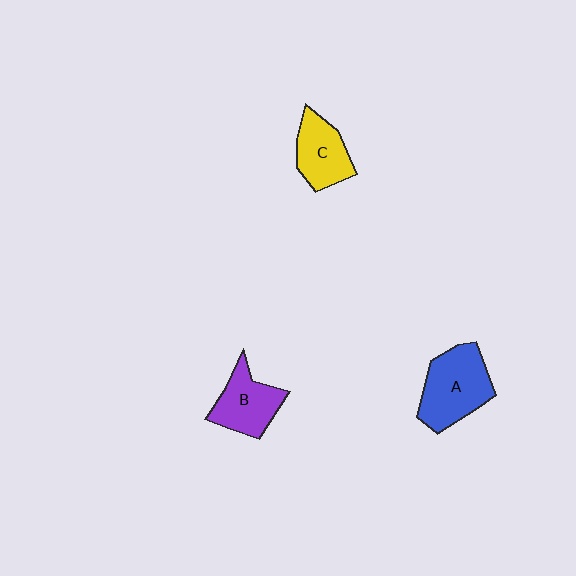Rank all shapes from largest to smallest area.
From largest to smallest: A (blue), B (purple), C (yellow).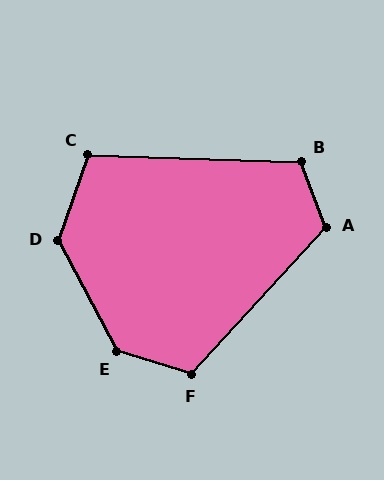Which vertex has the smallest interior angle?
C, at approximately 108 degrees.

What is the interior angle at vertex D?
Approximately 132 degrees (obtuse).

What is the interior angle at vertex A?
Approximately 117 degrees (obtuse).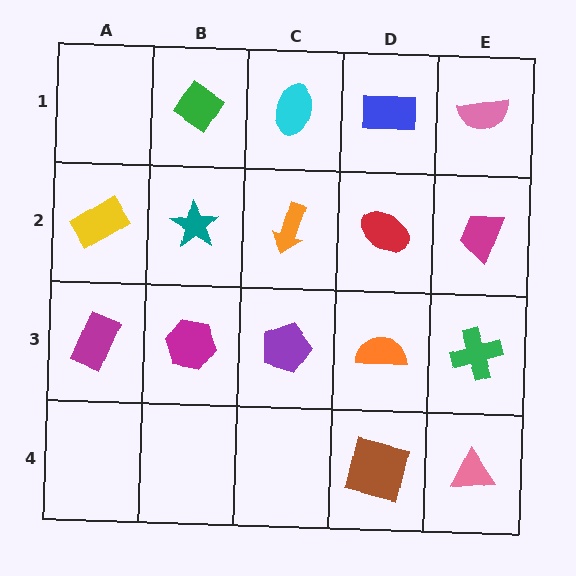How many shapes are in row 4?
2 shapes.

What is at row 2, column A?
A yellow rectangle.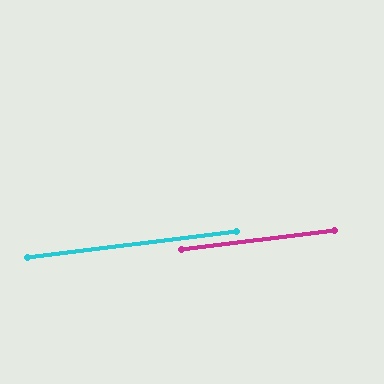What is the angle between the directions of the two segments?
Approximately 0 degrees.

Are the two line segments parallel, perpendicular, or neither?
Parallel — their directions differ by only 0.2°.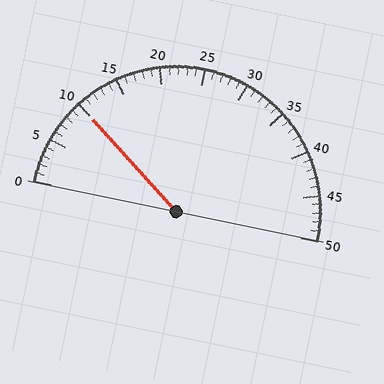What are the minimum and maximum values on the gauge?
The gauge ranges from 0 to 50.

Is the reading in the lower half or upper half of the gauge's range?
The reading is in the lower half of the range (0 to 50).